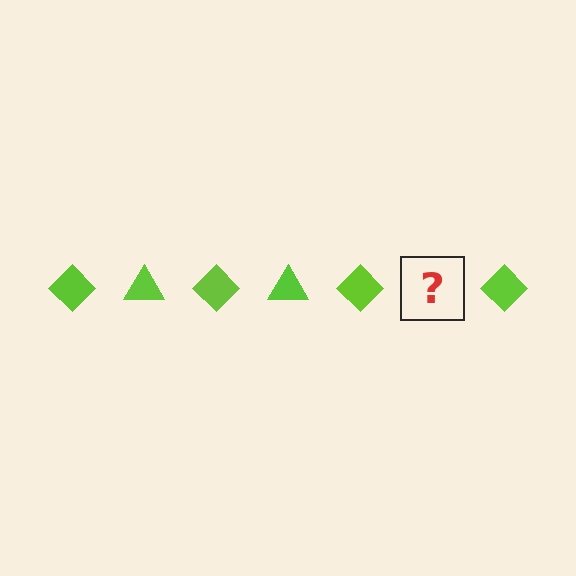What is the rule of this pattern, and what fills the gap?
The rule is that the pattern cycles through diamond, triangle shapes in lime. The gap should be filled with a lime triangle.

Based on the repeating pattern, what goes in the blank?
The blank should be a lime triangle.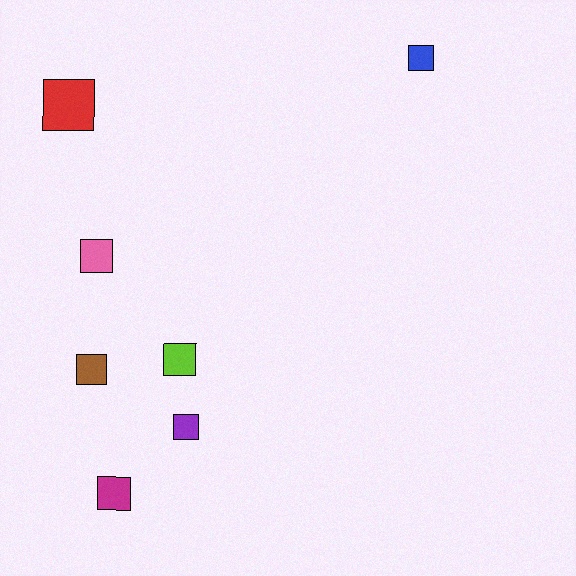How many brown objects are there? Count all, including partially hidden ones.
There is 1 brown object.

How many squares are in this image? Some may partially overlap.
There are 7 squares.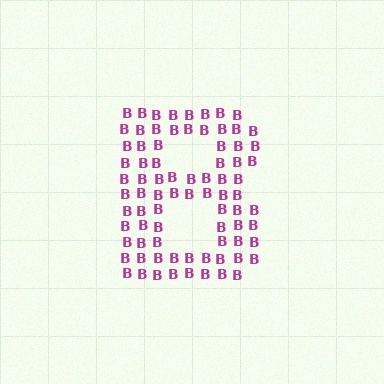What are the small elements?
The small elements are letter B's.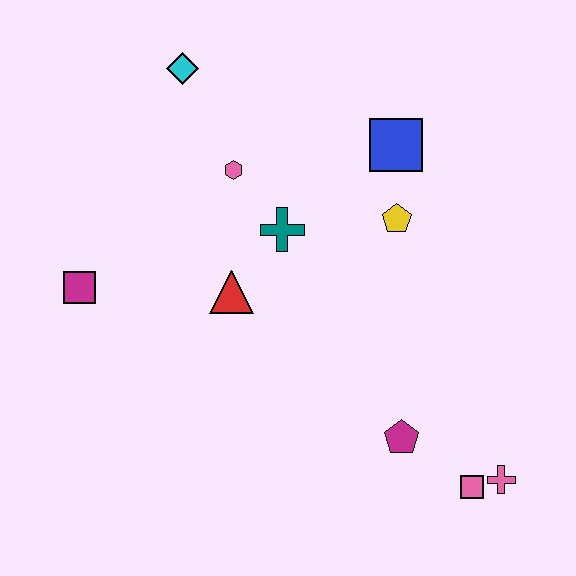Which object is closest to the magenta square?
The red triangle is closest to the magenta square.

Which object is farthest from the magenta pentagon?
The cyan diamond is farthest from the magenta pentagon.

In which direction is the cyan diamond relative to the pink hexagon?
The cyan diamond is above the pink hexagon.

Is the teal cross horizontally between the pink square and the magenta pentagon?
No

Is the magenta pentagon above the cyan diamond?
No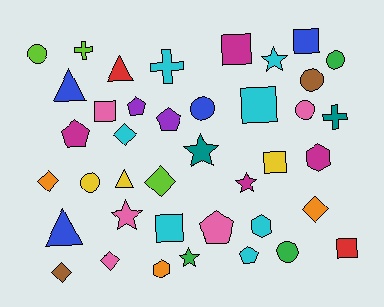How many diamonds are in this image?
There are 6 diamonds.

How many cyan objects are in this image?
There are 7 cyan objects.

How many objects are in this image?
There are 40 objects.